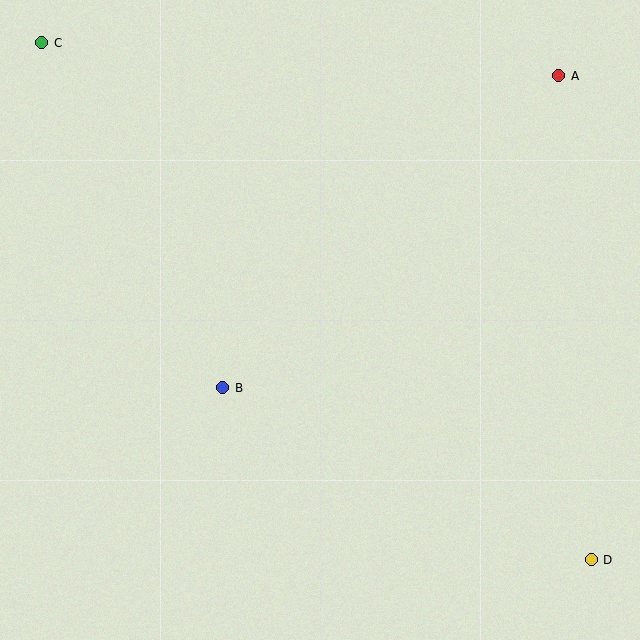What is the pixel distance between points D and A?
The distance between D and A is 485 pixels.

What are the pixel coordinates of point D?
Point D is at (591, 560).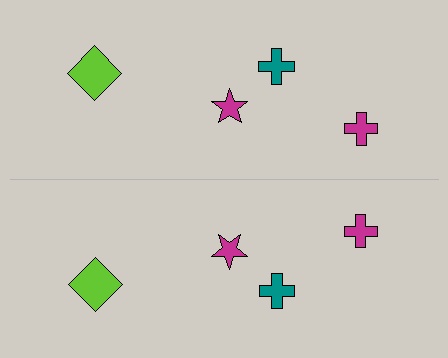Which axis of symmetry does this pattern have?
The pattern has a horizontal axis of symmetry running through the center of the image.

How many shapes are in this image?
There are 8 shapes in this image.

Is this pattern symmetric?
Yes, this pattern has bilateral (reflection) symmetry.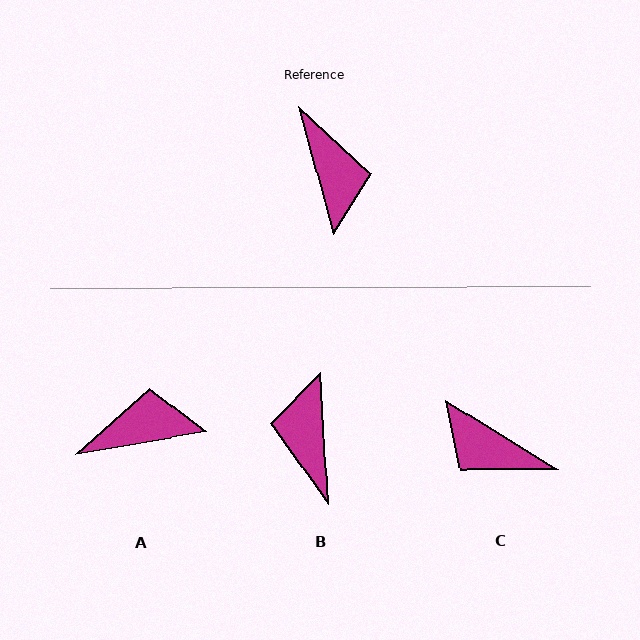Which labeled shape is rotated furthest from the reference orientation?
B, about 168 degrees away.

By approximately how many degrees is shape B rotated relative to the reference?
Approximately 168 degrees counter-clockwise.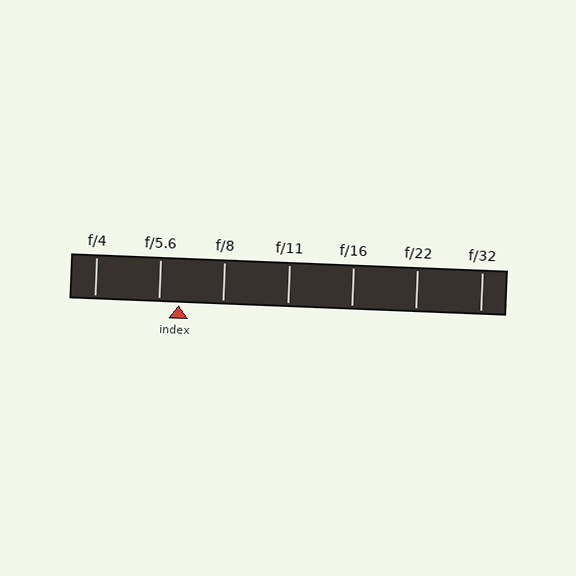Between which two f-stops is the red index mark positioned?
The index mark is between f/5.6 and f/8.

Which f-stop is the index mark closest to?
The index mark is closest to f/5.6.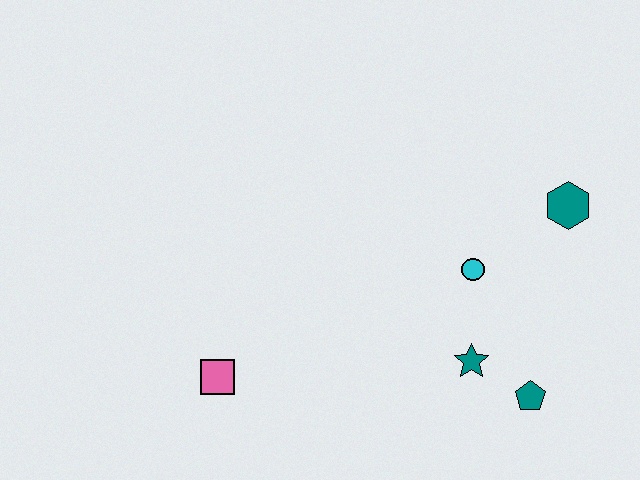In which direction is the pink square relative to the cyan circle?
The pink square is to the left of the cyan circle.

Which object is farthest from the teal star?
The pink square is farthest from the teal star.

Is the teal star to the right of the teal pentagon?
No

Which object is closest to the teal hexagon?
The cyan circle is closest to the teal hexagon.